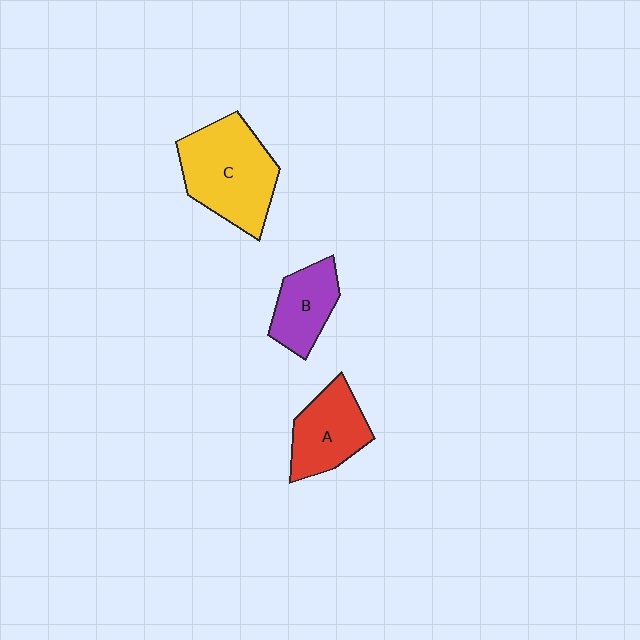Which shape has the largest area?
Shape C (yellow).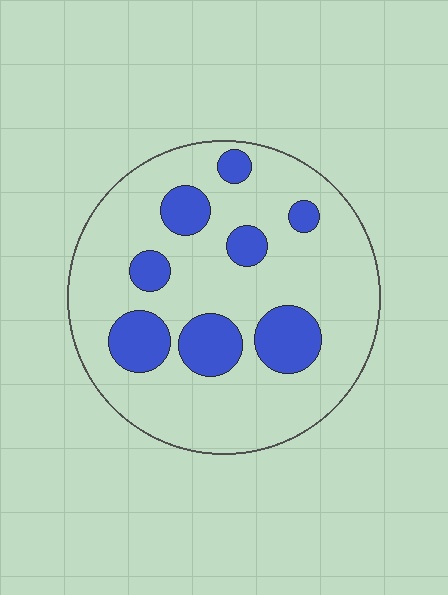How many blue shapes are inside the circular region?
8.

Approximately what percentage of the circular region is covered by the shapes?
Approximately 20%.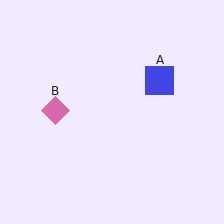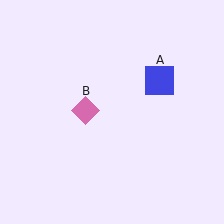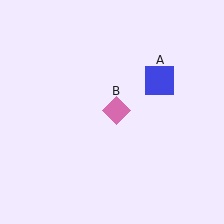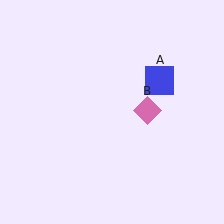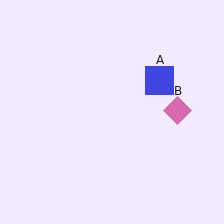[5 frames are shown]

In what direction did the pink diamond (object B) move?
The pink diamond (object B) moved right.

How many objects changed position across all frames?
1 object changed position: pink diamond (object B).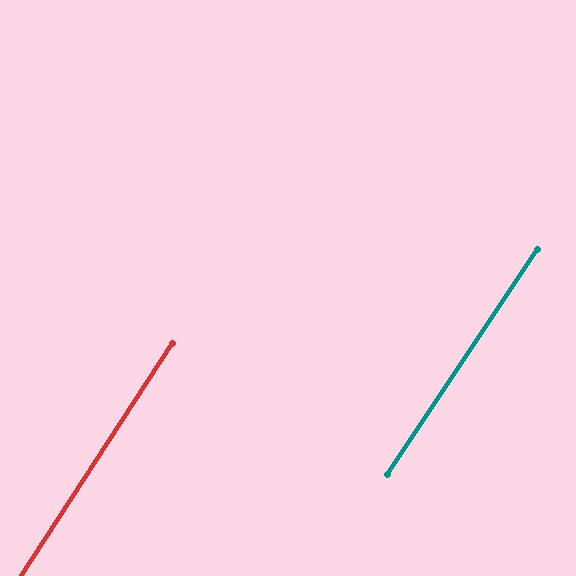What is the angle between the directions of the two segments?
Approximately 1 degree.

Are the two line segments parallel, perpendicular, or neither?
Parallel — their directions differ by only 0.6°.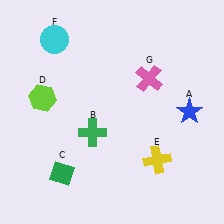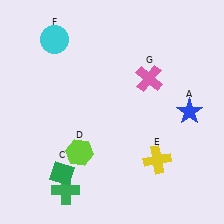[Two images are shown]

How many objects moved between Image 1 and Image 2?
2 objects moved between the two images.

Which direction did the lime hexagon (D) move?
The lime hexagon (D) moved down.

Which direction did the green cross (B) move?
The green cross (B) moved down.